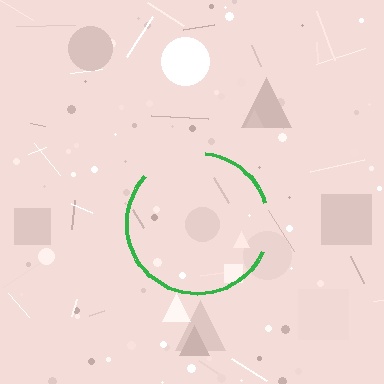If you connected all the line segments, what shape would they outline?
They would outline a circle.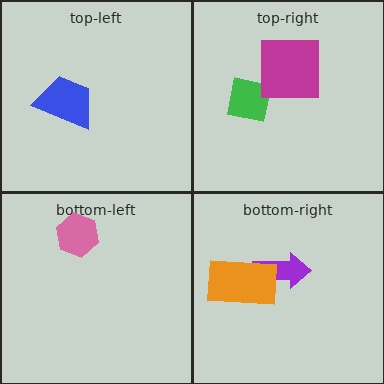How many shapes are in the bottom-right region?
2.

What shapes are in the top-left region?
The blue trapezoid.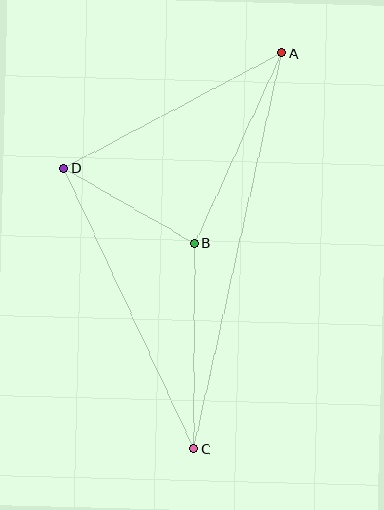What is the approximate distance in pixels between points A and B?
The distance between A and B is approximately 209 pixels.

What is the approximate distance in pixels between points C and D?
The distance between C and D is approximately 309 pixels.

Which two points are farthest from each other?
Points A and C are farthest from each other.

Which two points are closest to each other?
Points B and D are closest to each other.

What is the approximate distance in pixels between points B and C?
The distance between B and C is approximately 206 pixels.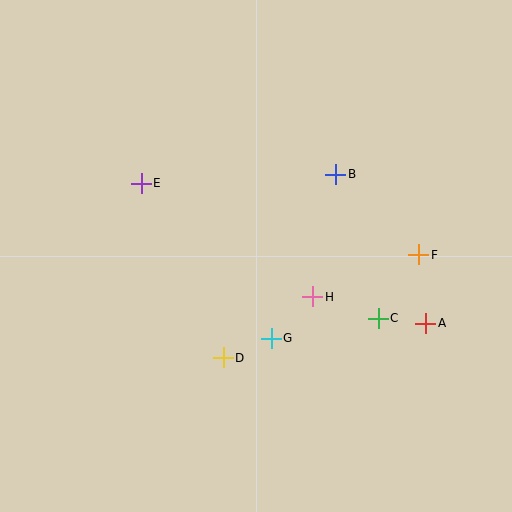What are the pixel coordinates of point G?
Point G is at (271, 338).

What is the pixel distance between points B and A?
The distance between B and A is 174 pixels.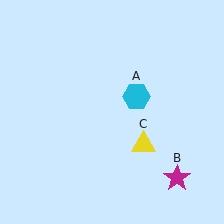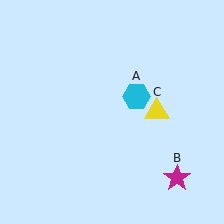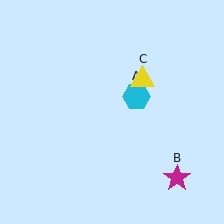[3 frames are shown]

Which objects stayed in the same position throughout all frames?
Cyan hexagon (object A) and magenta star (object B) remained stationary.